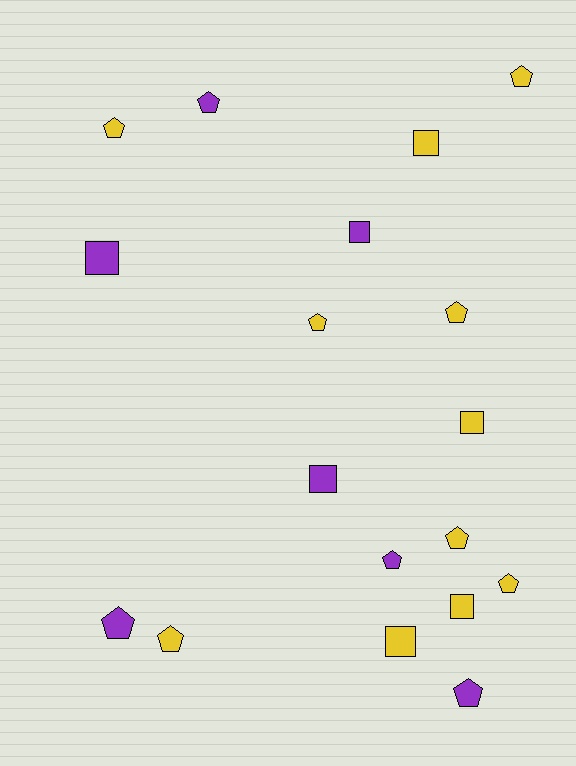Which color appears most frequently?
Yellow, with 11 objects.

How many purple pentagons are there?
There are 4 purple pentagons.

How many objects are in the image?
There are 18 objects.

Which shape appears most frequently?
Pentagon, with 11 objects.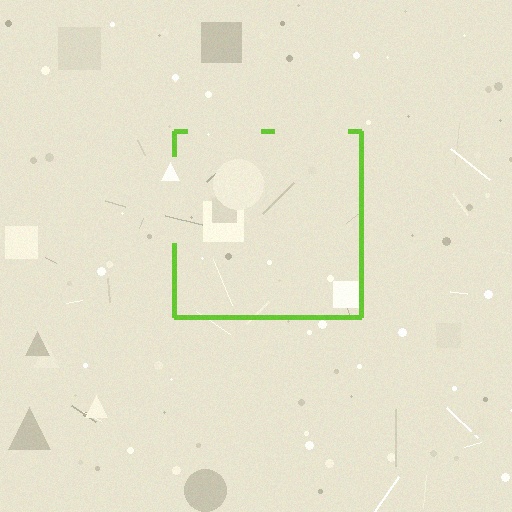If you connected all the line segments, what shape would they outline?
They would outline a square.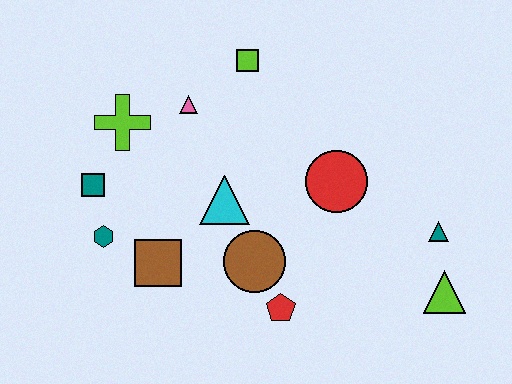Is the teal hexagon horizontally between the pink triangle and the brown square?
No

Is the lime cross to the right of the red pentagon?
No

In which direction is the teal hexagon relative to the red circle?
The teal hexagon is to the left of the red circle.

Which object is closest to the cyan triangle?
The brown circle is closest to the cyan triangle.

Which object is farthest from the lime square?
The lime triangle is farthest from the lime square.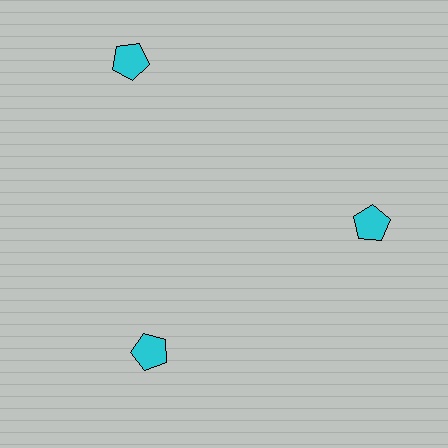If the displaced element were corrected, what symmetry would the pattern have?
It would have 3-fold rotational symmetry — the pattern would map onto itself every 120 degrees.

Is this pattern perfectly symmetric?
No. The 3 cyan pentagons are arranged in a ring, but one element near the 11 o'clock position is pushed outward from the center, breaking the 3-fold rotational symmetry.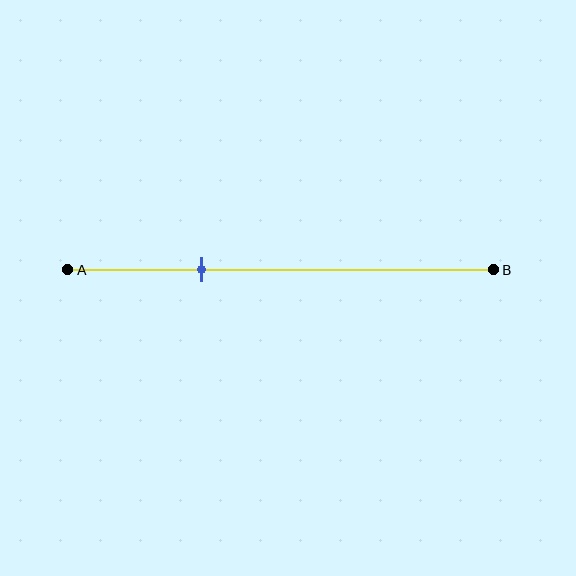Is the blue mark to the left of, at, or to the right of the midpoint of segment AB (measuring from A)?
The blue mark is to the left of the midpoint of segment AB.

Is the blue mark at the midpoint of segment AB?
No, the mark is at about 30% from A, not at the 50% midpoint.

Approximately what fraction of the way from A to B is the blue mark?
The blue mark is approximately 30% of the way from A to B.